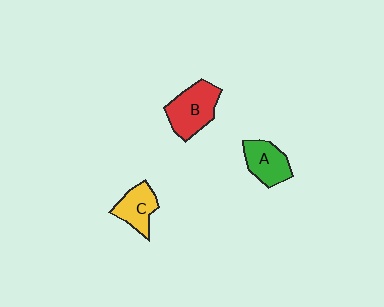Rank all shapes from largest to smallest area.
From largest to smallest: B (red), A (green), C (yellow).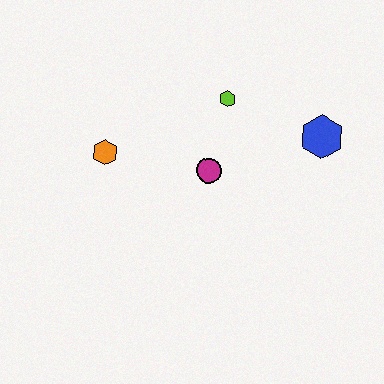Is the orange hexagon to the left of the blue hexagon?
Yes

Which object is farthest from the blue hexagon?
The orange hexagon is farthest from the blue hexagon.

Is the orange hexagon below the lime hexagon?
Yes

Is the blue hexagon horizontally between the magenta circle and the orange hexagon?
No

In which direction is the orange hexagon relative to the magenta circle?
The orange hexagon is to the left of the magenta circle.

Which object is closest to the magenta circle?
The lime hexagon is closest to the magenta circle.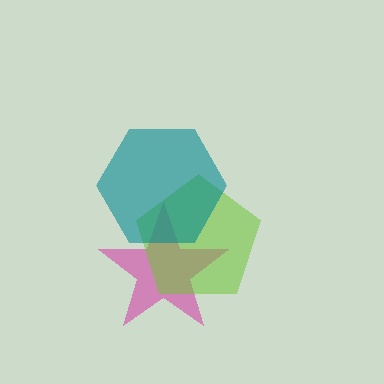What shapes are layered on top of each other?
The layered shapes are: a magenta star, a lime pentagon, a teal hexagon.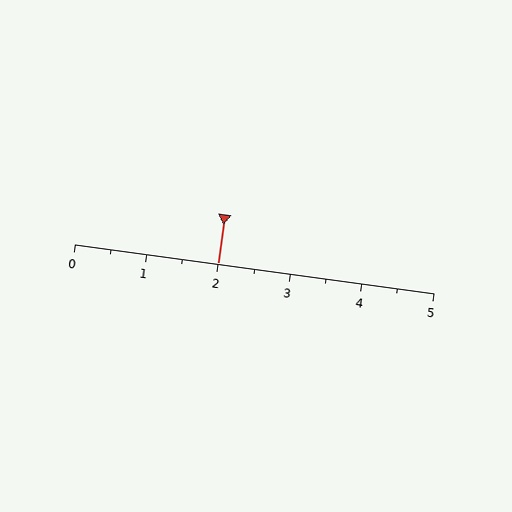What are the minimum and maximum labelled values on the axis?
The axis runs from 0 to 5.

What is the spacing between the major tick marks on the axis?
The major ticks are spaced 1 apart.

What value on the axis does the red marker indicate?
The marker indicates approximately 2.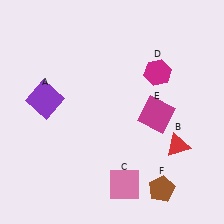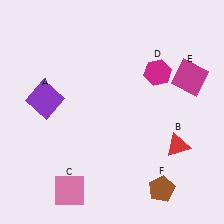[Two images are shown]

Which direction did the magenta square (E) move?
The magenta square (E) moved up.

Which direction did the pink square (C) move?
The pink square (C) moved left.